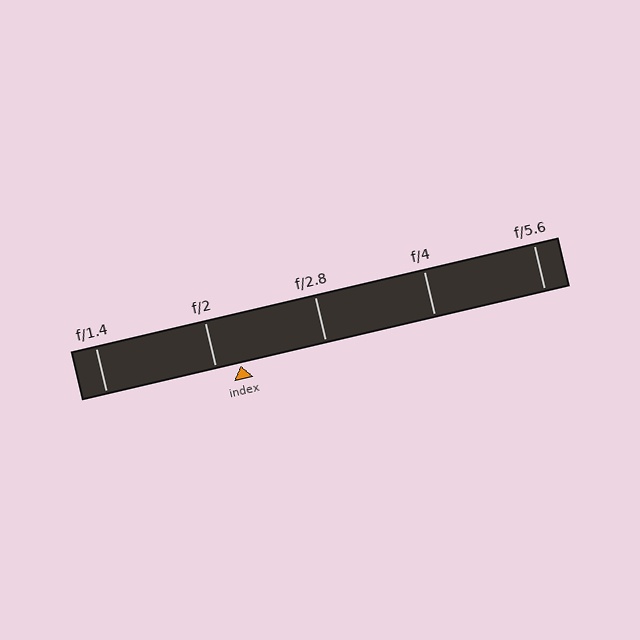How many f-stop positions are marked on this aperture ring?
There are 5 f-stop positions marked.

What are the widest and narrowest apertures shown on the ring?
The widest aperture shown is f/1.4 and the narrowest is f/5.6.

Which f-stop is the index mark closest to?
The index mark is closest to f/2.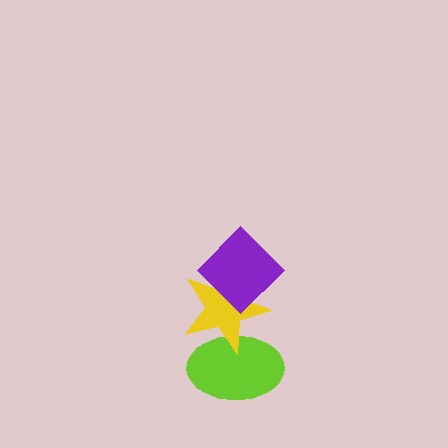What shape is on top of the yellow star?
The purple diamond is on top of the yellow star.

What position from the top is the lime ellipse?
The lime ellipse is 3rd from the top.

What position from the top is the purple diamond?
The purple diamond is 1st from the top.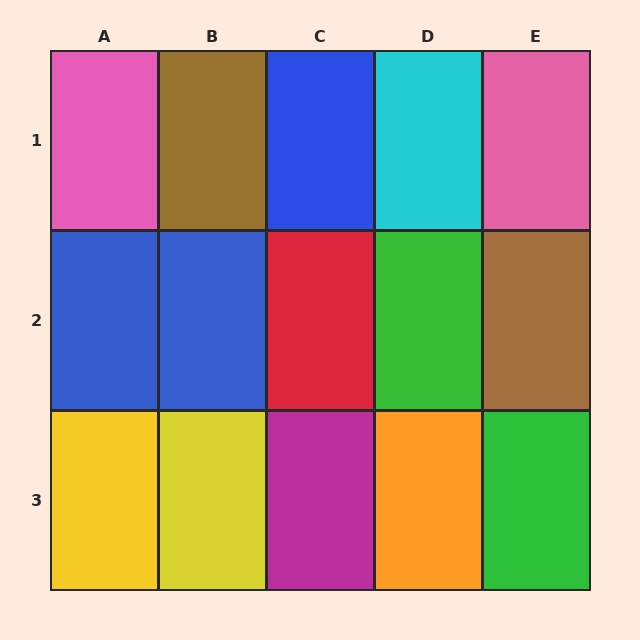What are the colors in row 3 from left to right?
Yellow, yellow, magenta, orange, green.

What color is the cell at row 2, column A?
Blue.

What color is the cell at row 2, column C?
Red.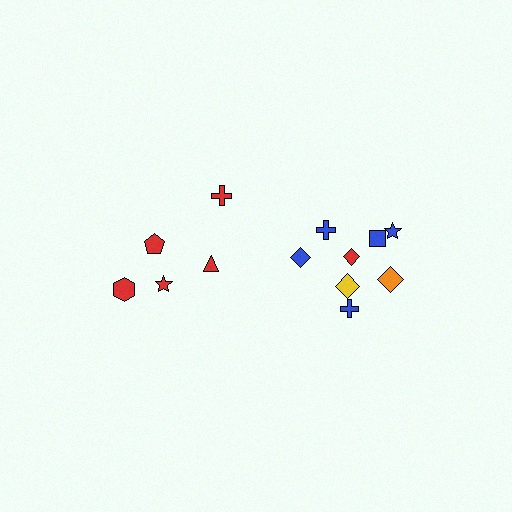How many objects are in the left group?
There are 5 objects.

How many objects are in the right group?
There are 8 objects.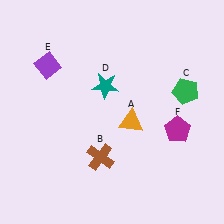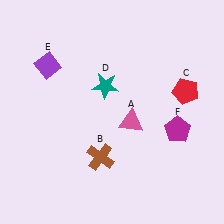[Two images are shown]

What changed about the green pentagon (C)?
In Image 1, C is green. In Image 2, it changed to red.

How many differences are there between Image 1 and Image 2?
There are 2 differences between the two images.